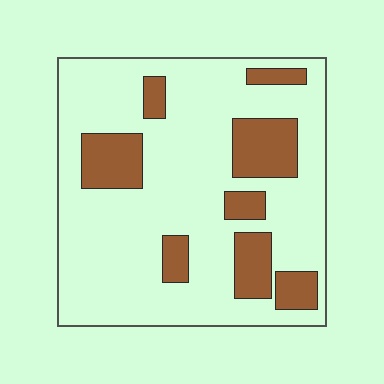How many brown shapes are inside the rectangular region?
8.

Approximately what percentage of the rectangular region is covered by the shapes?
Approximately 20%.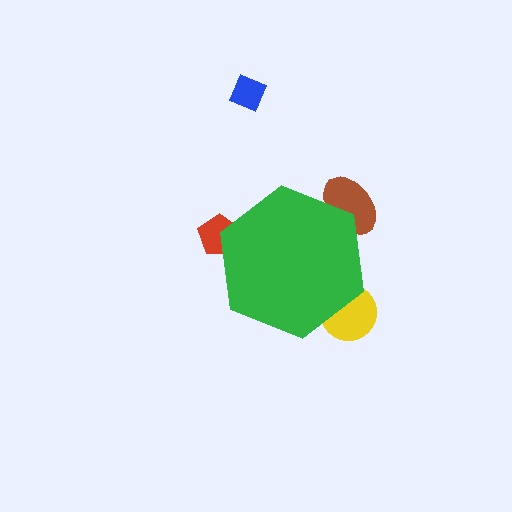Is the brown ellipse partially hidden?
Yes, the brown ellipse is partially hidden behind the green hexagon.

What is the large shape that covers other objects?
A green hexagon.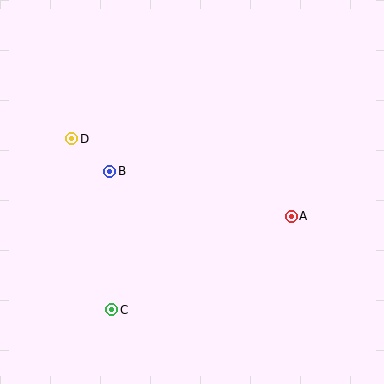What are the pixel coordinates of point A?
Point A is at (291, 216).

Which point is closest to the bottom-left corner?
Point C is closest to the bottom-left corner.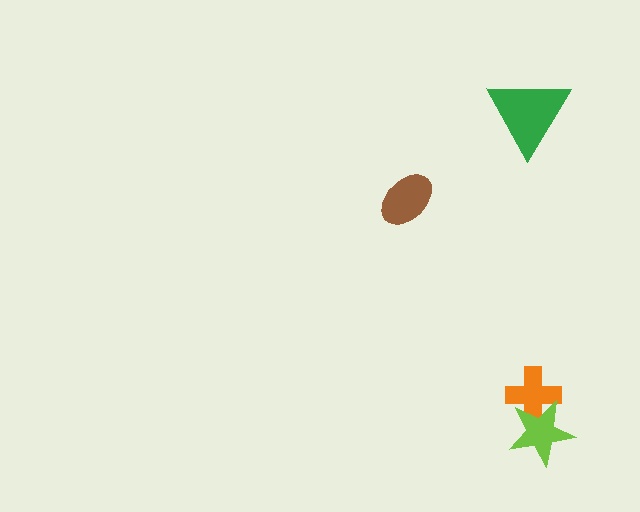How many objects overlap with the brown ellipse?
0 objects overlap with the brown ellipse.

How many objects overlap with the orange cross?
1 object overlaps with the orange cross.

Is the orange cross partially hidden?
Yes, it is partially covered by another shape.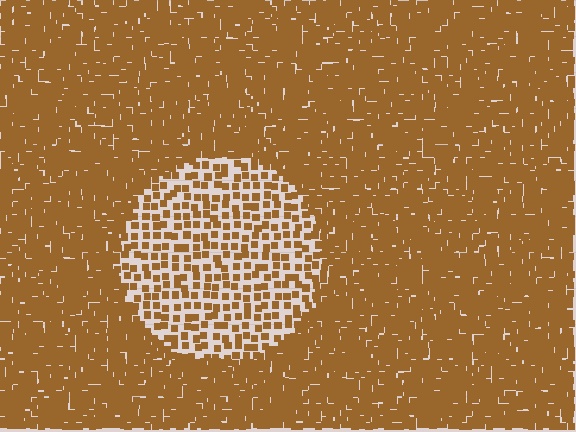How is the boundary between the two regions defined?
The boundary is defined by a change in element density (approximately 2.5x ratio). All elements are the same color, size, and shape.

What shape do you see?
I see a circle.